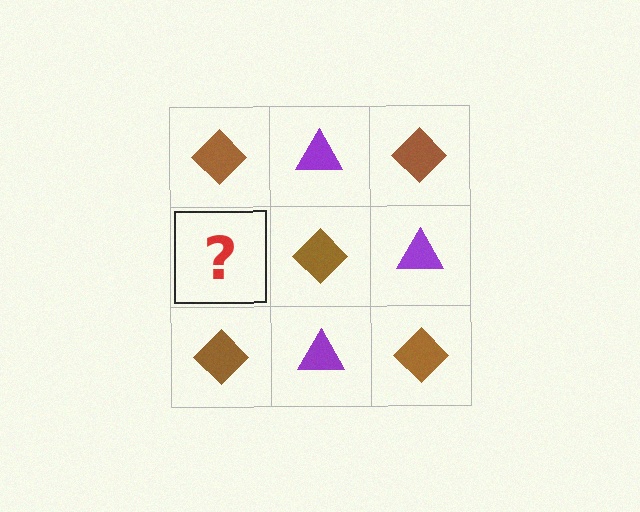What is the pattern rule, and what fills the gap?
The rule is that it alternates brown diamond and purple triangle in a checkerboard pattern. The gap should be filled with a purple triangle.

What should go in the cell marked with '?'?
The missing cell should contain a purple triangle.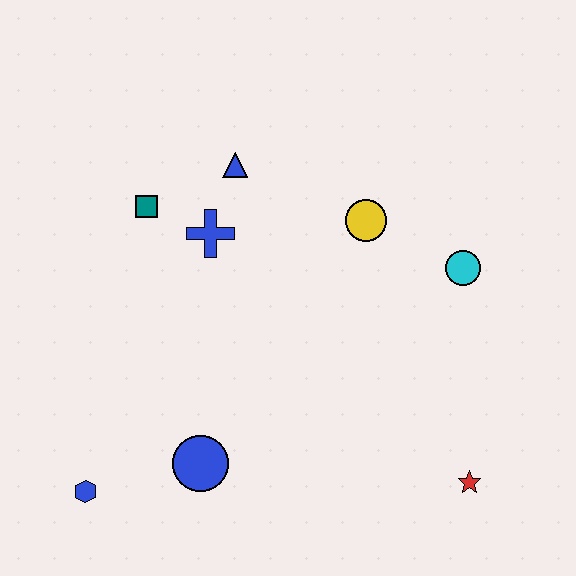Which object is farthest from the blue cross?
The red star is farthest from the blue cross.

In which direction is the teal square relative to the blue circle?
The teal square is above the blue circle.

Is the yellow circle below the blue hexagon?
No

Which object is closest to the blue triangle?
The blue cross is closest to the blue triangle.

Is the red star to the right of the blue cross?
Yes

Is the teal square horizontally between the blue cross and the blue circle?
No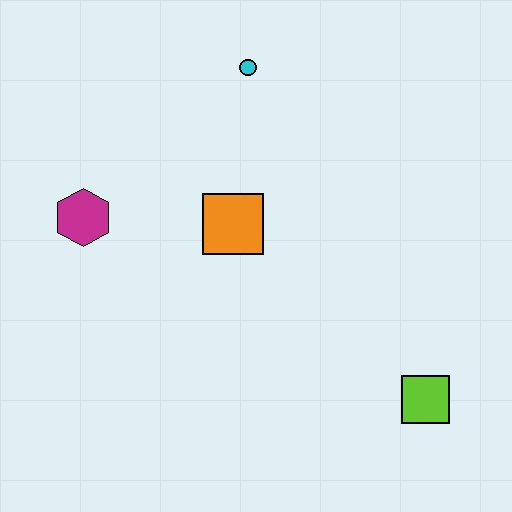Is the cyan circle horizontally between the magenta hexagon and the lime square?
Yes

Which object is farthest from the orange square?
The lime square is farthest from the orange square.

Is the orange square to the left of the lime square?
Yes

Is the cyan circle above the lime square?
Yes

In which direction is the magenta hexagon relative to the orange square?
The magenta hexagon is to the left of the orange square.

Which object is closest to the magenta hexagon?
The orange square is closest to the magenta hexagon.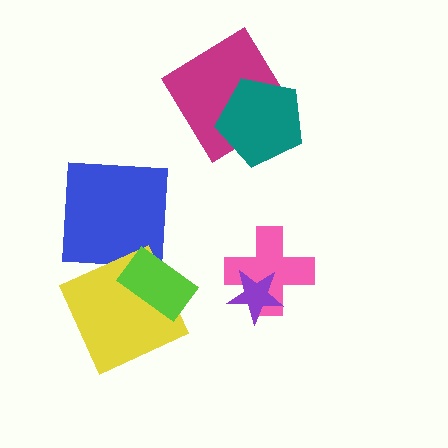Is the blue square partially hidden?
No, no other shape covers it.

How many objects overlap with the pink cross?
1 object overlaps with the pink cross.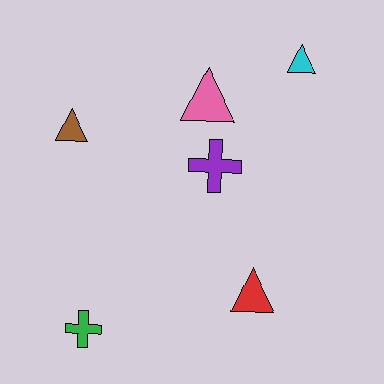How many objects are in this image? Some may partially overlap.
There are 6 objects.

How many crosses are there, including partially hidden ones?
There are 2 crosses.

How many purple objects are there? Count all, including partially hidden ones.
There is 1 purple object.